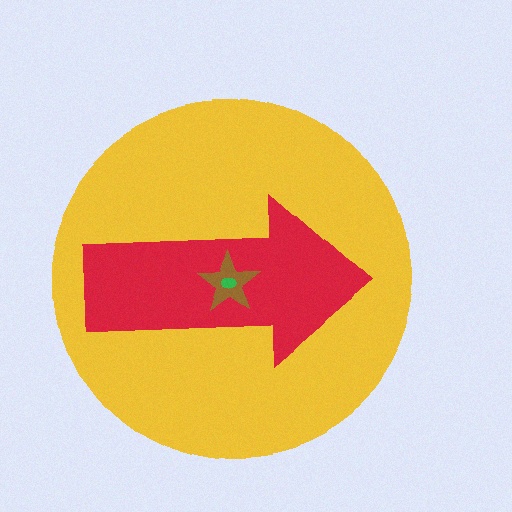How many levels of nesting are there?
4.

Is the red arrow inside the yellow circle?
Yes.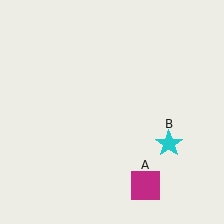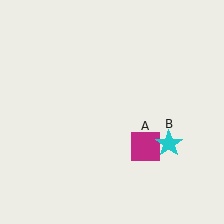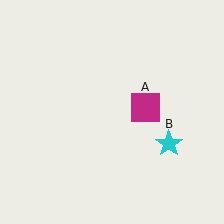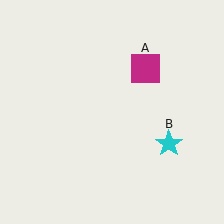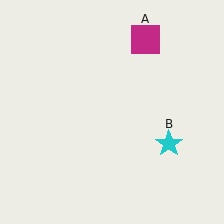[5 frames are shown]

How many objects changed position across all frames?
1 object changed position: magenta square (object A).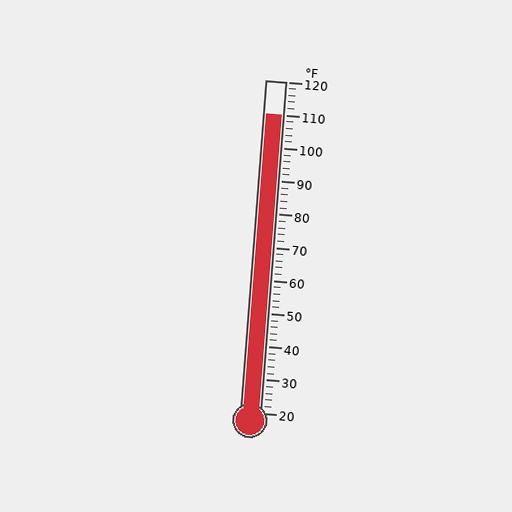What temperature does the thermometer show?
The thermometer shows approximately 110°F.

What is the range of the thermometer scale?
The thermometer scale ranges from 20°F to 120°F.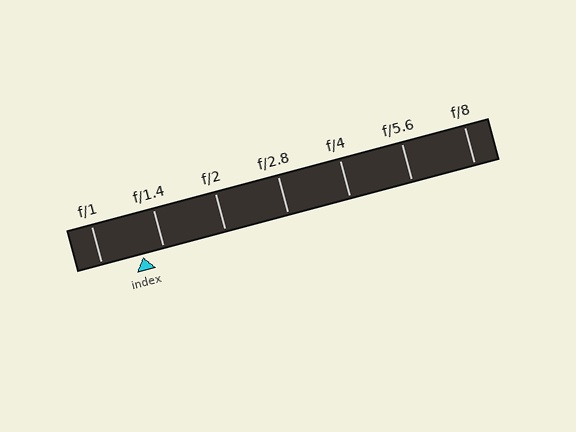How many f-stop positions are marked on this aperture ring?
There are 7 f-stop positions marked.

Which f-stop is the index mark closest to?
The index mark is closest to f/1.4.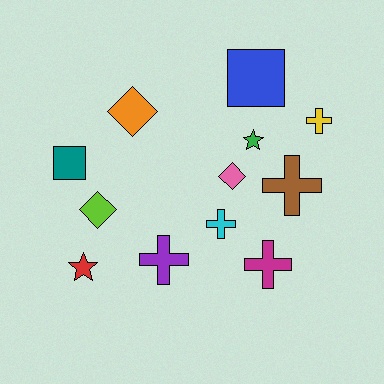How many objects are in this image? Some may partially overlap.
There are 12 objects.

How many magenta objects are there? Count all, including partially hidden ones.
There is 1 magenta object.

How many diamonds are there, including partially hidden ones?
There are 3 diamonds.